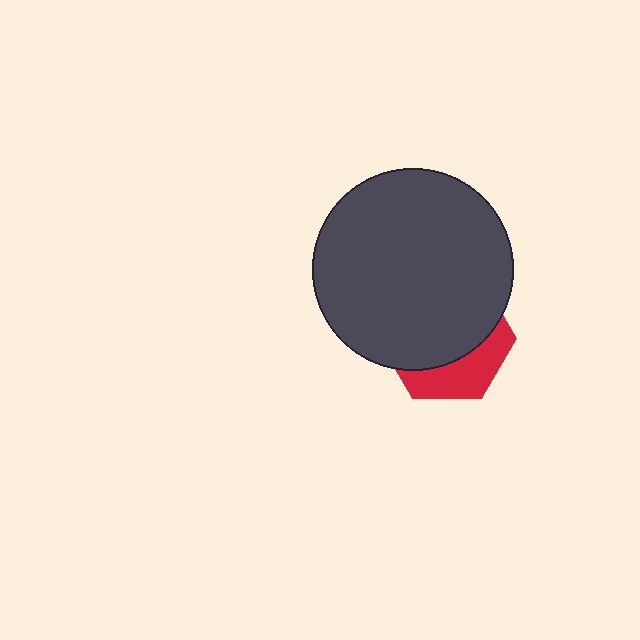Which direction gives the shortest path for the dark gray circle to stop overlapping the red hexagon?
Moving up gives the shortest separation.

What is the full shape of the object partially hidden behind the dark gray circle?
The partially hidden object is a red hexagon.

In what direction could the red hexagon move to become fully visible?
The red hexagon could move down. That would shift it out from behind the dark gray circle entirely.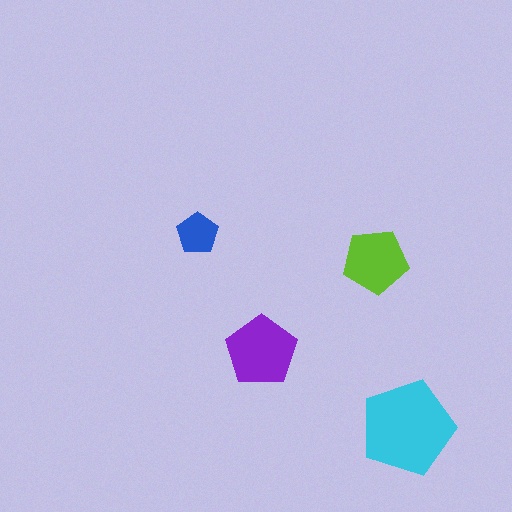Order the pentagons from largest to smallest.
the cyan one, the purple one, the lime one, the blue one.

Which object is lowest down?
The cyan pentagon is bottommost.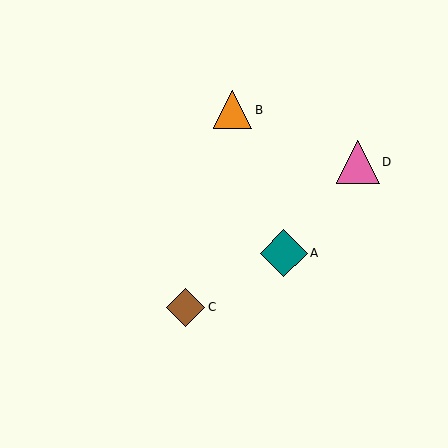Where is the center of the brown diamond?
The center of the brown diamond is at (186, 307).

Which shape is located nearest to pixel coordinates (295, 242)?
The teal diamond (labeled A) at (284, 253) is nearest to that location.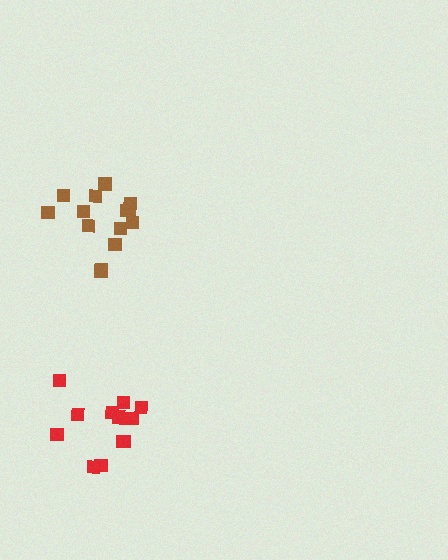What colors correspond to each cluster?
The clusters are colored: brown, red.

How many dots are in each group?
Group 1: 14 dots, Group 2: 13 dots (27 total).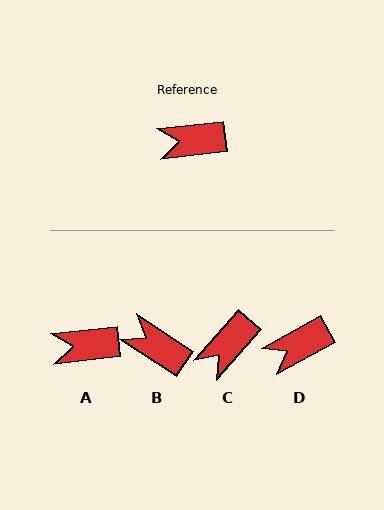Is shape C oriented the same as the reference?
No, it is off by about 43 degrees.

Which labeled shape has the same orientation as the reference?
A.